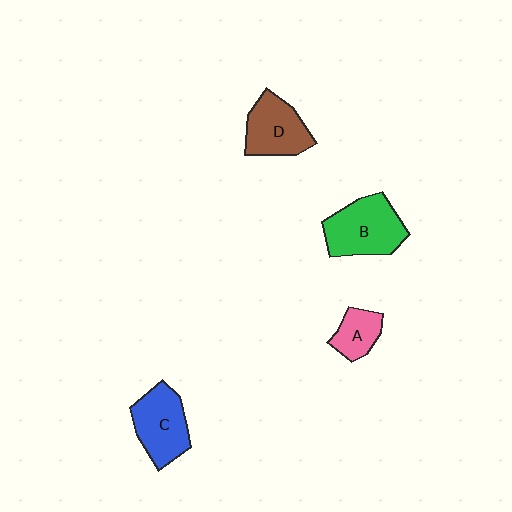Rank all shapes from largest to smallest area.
From largest to smallest: B (green), C (blue), D (brown), A (pink).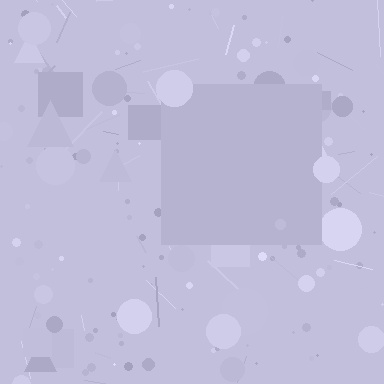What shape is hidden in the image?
A square is hidden in the image.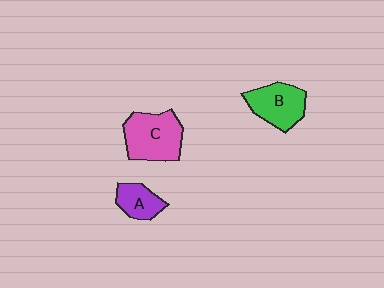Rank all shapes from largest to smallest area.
From largest to smallest: C (pink), B (green), A (purple).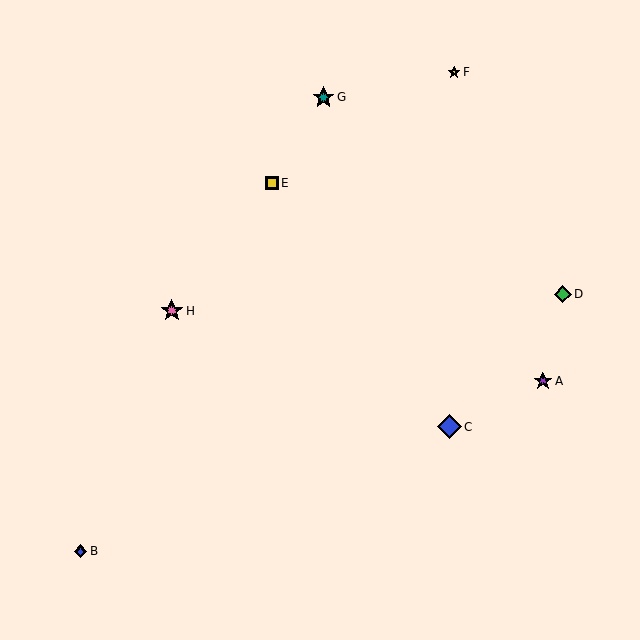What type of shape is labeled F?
Shape F is a yellow star.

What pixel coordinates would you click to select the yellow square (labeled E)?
Click at (272, 183) to select the yellow square E.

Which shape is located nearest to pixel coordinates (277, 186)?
The yellow square (labeled E) at (272, 183) is nearest to that location.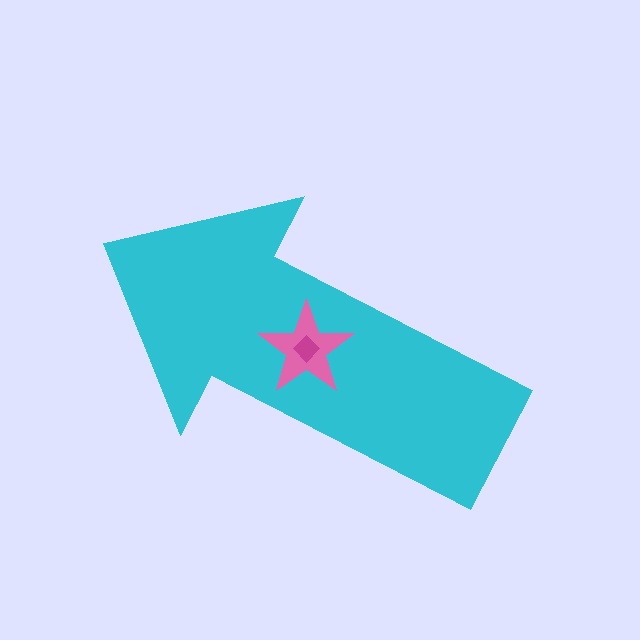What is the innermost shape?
The magenta diamond.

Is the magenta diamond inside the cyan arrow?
Yes.